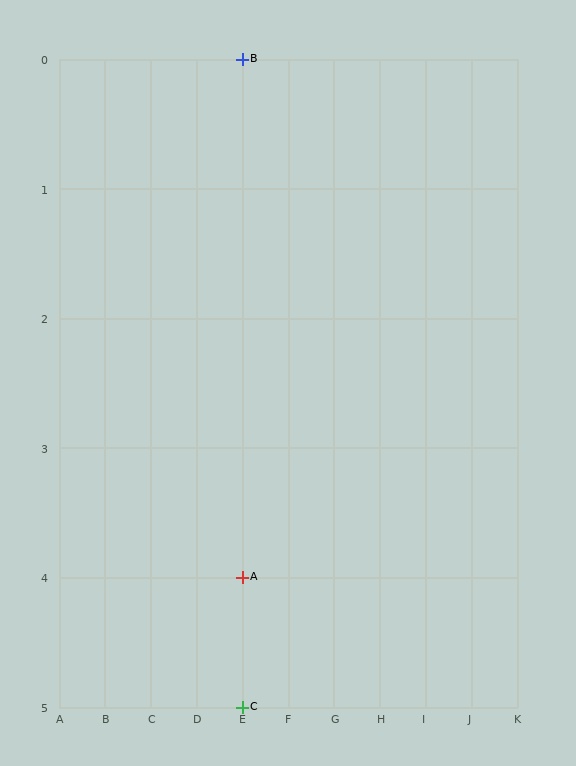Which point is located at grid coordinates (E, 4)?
Point A is at (E, 4).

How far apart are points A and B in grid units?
Points A and B are 4 rows apart.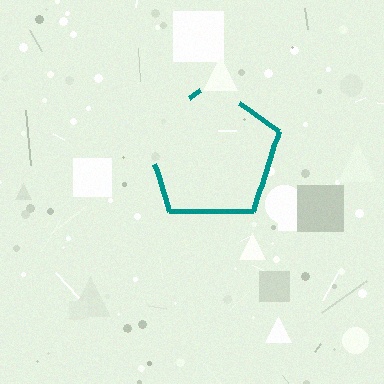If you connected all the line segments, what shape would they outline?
They would outline a pentagon.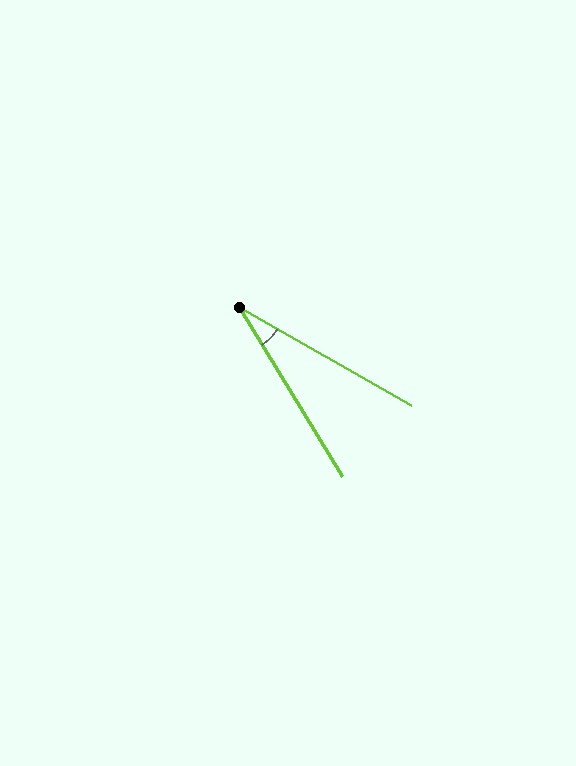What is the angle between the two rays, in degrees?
Approximately 29 degrees.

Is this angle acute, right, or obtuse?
It is acute.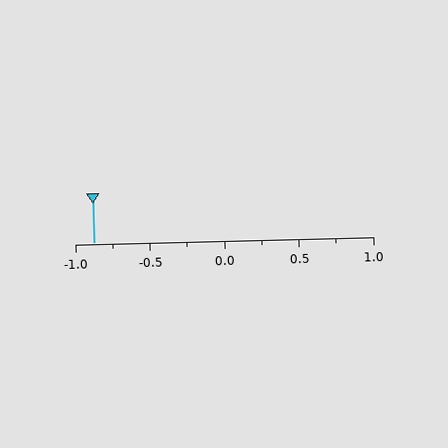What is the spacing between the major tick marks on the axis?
The major ticks are spaced 0.5 apart.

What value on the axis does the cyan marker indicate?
The marker indicates approximately -0.88.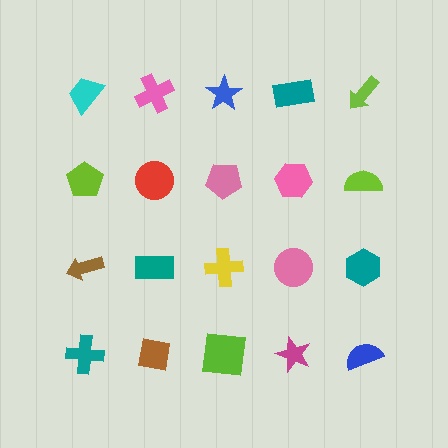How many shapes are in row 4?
5 shapes.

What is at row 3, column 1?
A brown arrow.